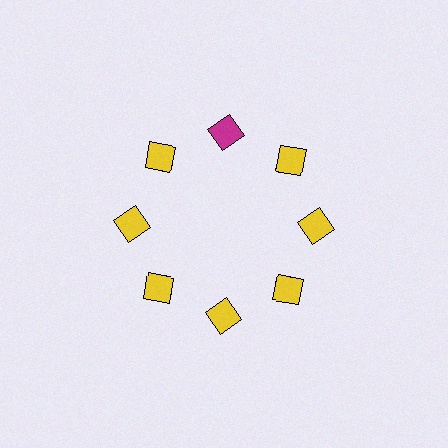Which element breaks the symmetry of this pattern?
The magenta square at roughly the 12 o'clock position breaks the symmetry. All other shapes are yellow squares.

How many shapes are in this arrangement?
There are 8 shapes arranged in a ring pattern.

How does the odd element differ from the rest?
It has a different color: magenta instead of yellow.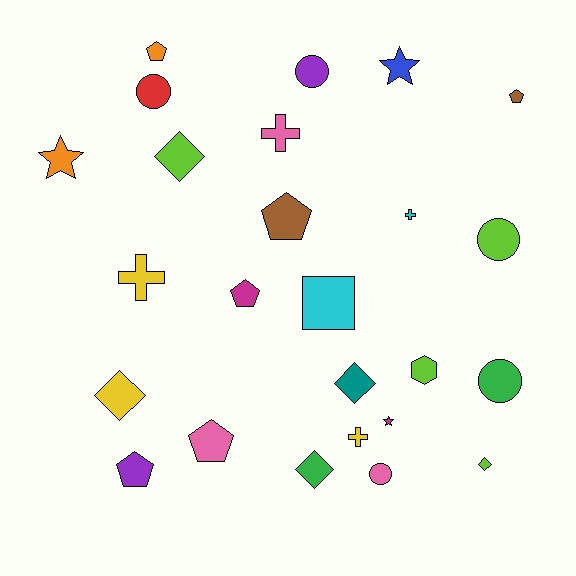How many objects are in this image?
There are 25 objects.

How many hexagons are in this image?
There is 1 hexagon.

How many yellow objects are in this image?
There are 3 yellow objects.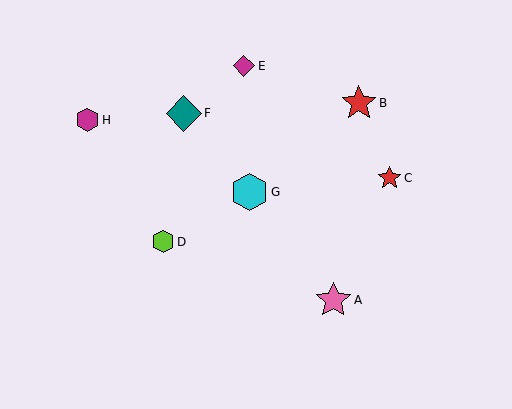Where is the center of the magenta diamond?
The center of the magenta diamond is at (244, 66).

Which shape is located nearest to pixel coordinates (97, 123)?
The magenta hexagon (labeled H) at (88, 120) is nearest to that location.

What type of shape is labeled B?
Shape B is a red star.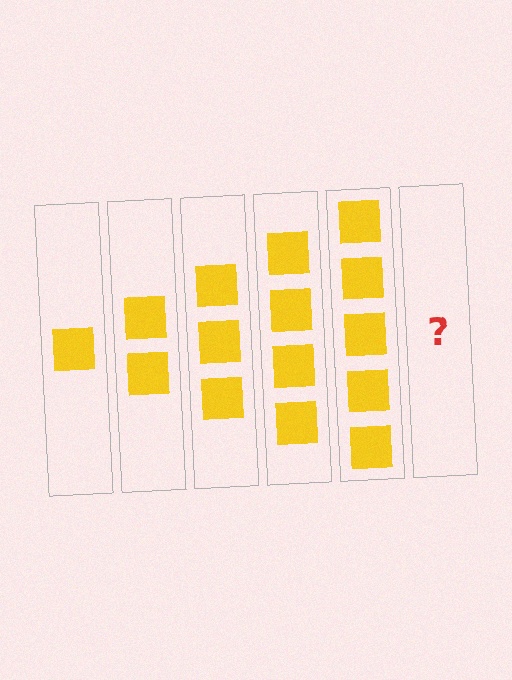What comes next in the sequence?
The next element should be 6 squares.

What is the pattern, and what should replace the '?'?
The pattern is that each step adds one more square. The '?' should be 6 squares.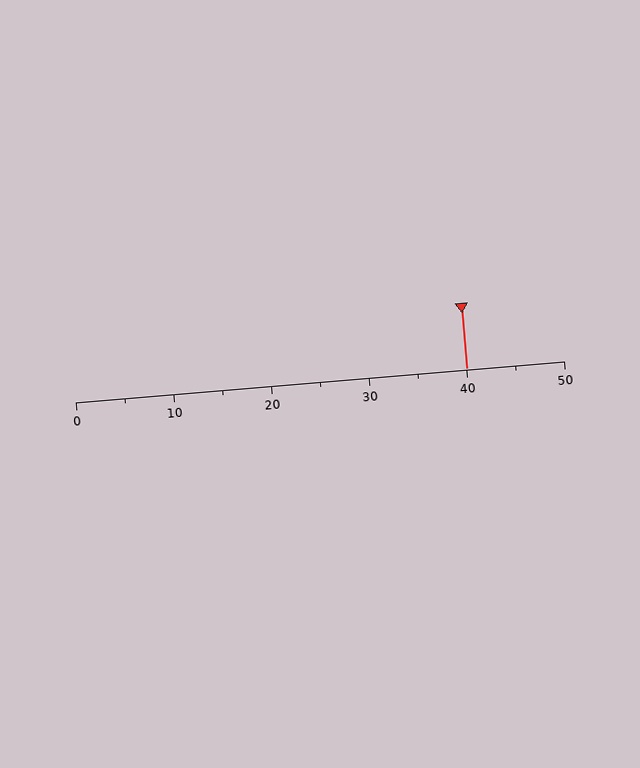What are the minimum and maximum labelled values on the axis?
The axis runs from 0 to 50.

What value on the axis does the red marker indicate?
The marker indicates approximately 40.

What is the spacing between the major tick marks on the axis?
The major ticks are spaced 10 apart.